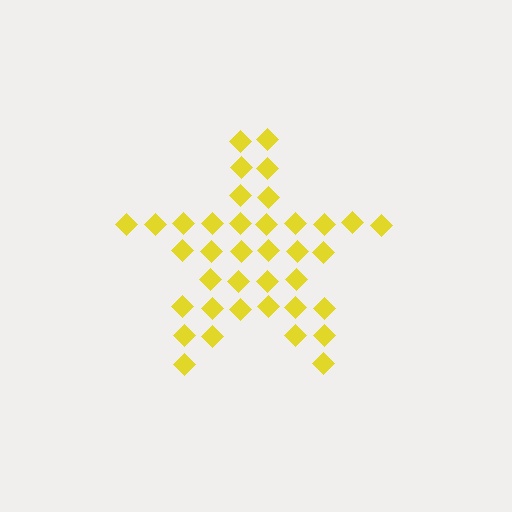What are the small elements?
The small elements are diamonds.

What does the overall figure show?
The overall figure shows a star.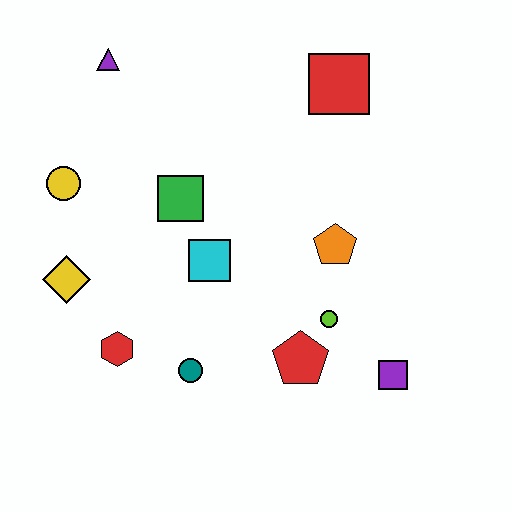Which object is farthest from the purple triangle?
The purple square is farthest from the purple triangle.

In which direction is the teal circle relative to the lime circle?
The teal circle is to the left of the lime circle.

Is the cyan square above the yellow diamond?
Yes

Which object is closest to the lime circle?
The red pentagon is closest to the lime circle.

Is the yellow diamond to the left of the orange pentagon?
Yes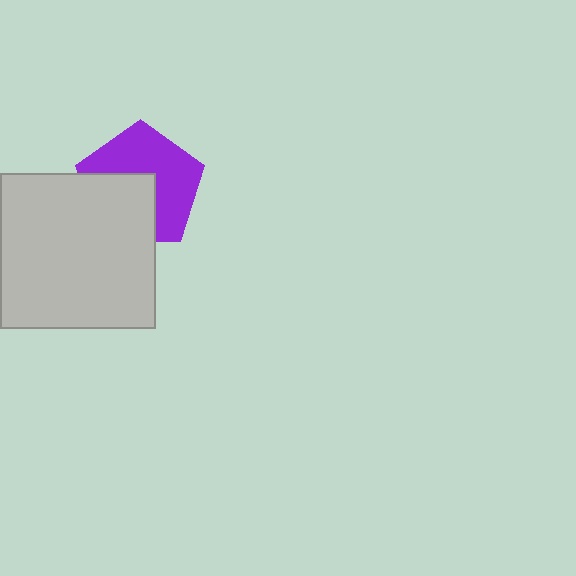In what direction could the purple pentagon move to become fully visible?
The purple pentagon could move toward the upper-right. That would shift it out from behind the light gray square entirely.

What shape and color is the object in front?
The object in front is a light gray square.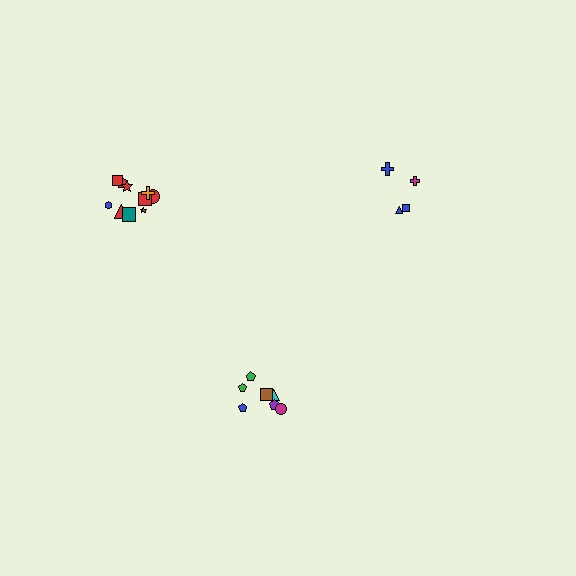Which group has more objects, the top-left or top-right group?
The top-left group.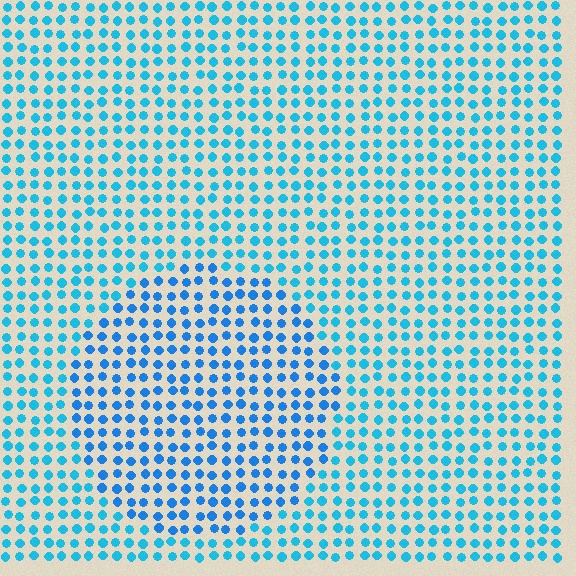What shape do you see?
I see a circle.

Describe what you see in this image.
The image is filled with small cyan elements in a uniform arrangement. A circle-shaped region is visible where the elements are tinted to a slightly different hue, forming a subtle color boundary.